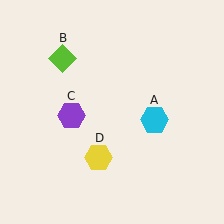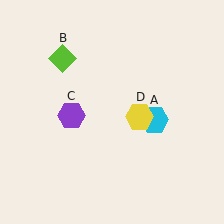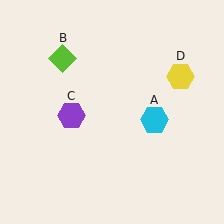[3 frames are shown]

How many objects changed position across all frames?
1 object changed position: yellow hexagon (object D).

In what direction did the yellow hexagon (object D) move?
The yellow hexagon (object D) moved up and to the right.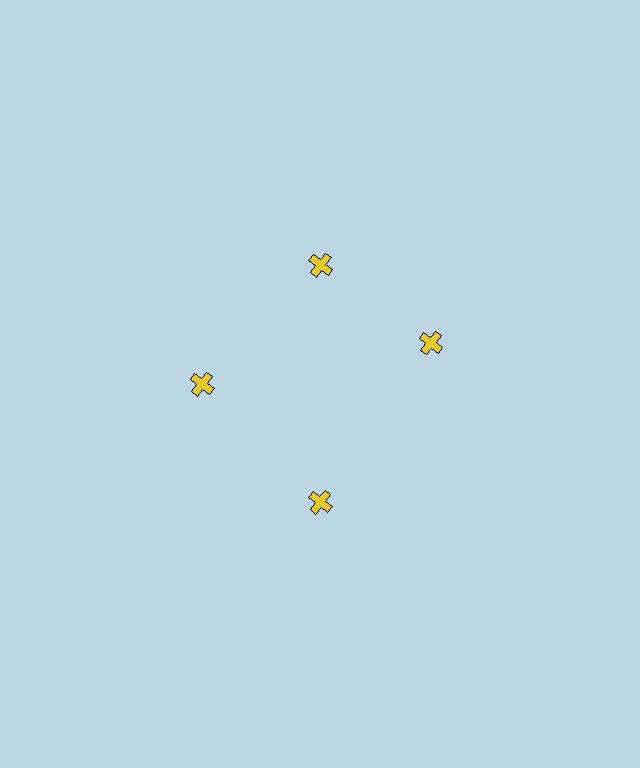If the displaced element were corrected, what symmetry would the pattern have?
It would have 4-fold rotational symmetry — the pattern would map onto itself every 90 degrees.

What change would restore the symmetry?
The symmetry would be restored by rotating it back into even spacing with its neighbors so that all 4 crosses sit at equal angles and equal distance from the center.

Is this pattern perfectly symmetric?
No. The 4 yellow crosses are arranged in a ring, but one element near the 3 o'clock position is rotated out of alignment along the ring, breaking the 4-fold rotational symmetry.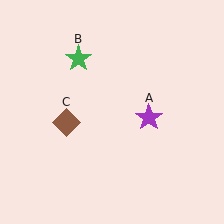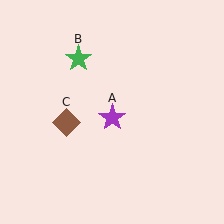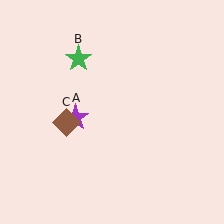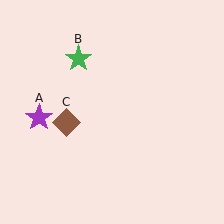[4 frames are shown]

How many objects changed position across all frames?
1 object changed position: purple star (object A).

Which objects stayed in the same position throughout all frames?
Green star (object B) and brown diamond (object C) remained stationary.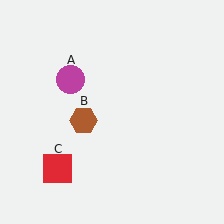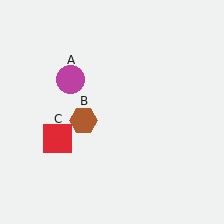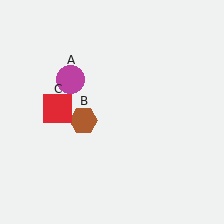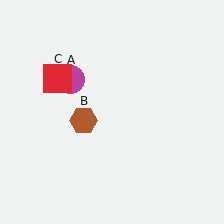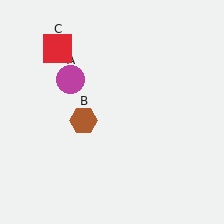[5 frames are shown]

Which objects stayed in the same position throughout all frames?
Magenta circle (object A) and brown hexagon (object B) remained stationary.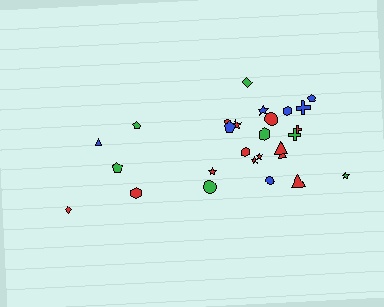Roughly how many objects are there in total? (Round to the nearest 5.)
Roughly 25 objects in total.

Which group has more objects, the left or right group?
The right group.